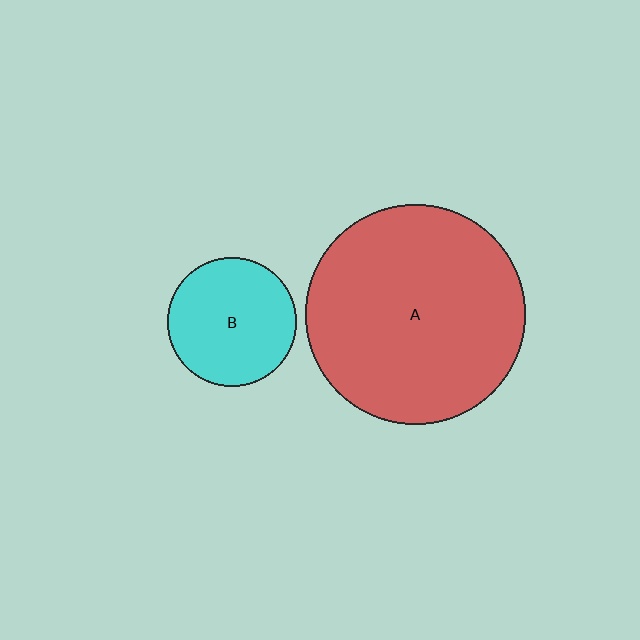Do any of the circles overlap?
No, none of the circles overlap.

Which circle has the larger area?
Circle A (red).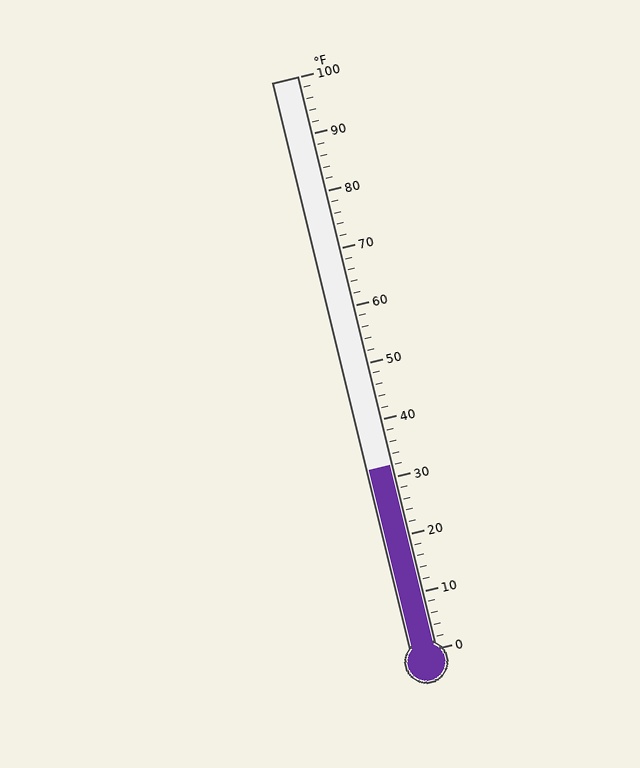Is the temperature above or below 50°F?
The temperature is below 50°F.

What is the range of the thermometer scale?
The thermometer scale ranges from 0°F to 100°F.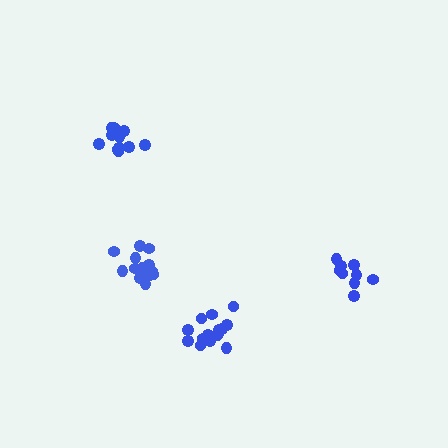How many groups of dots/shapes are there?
There are 4 groups.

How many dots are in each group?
Group 1: 9 dots, Group 2: 11 dots, Group 3: 15 dots, Group 4: 15 dots (50 total).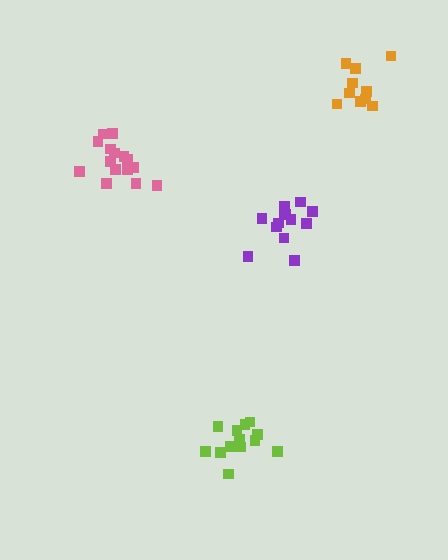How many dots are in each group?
Group 1: 10 dots, Group 2: 14 dots, Group 3: 13 dots, Group 4: 15 dots (52 total).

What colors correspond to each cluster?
The clusters are colored: orange, lime, purple, pink.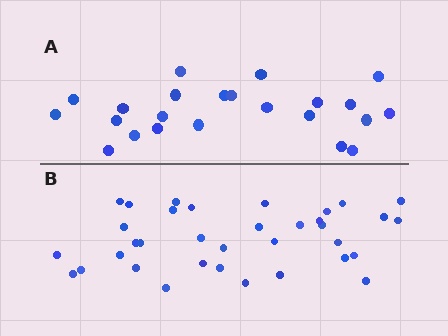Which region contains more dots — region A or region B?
Region B (the bottom region) has more dots.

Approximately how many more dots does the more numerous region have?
Region B has roughly 12 or so more dots than region A.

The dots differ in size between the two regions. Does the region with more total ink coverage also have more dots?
No. Region A has more total ink coverage because its dots are larger, but region B actually contains more individual dots. Total area can be misleading — the number of items is what matters here.